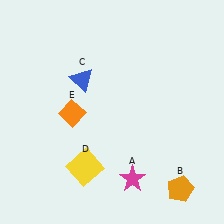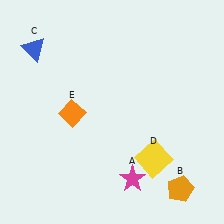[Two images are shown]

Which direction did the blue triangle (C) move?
The blue triangle (C) moved left.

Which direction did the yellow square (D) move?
The yellow square (D) moved right.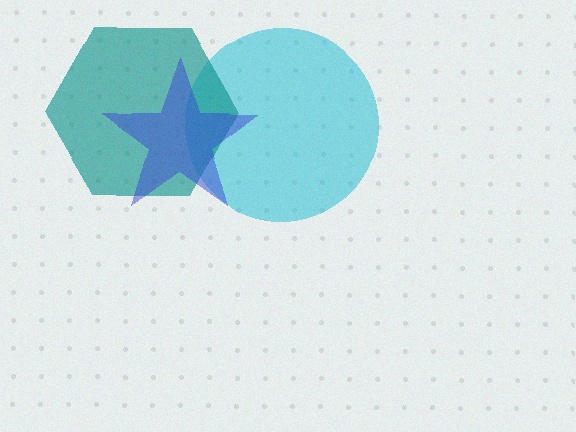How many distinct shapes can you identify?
There are 3 distinct shapes: a cyan circle, a teal hexagon, a blue star.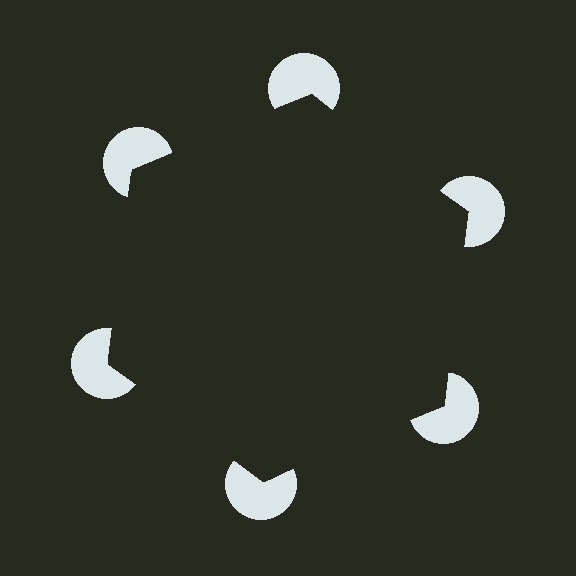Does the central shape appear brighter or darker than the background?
It typically appears slightly darker than the background, even though no actual brightness change is drawn.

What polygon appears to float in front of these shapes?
An illusory hexagon — its edges are inferred from the aligned wedge cuts in the pac-man discs, not physically drawn.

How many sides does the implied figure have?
6 sides.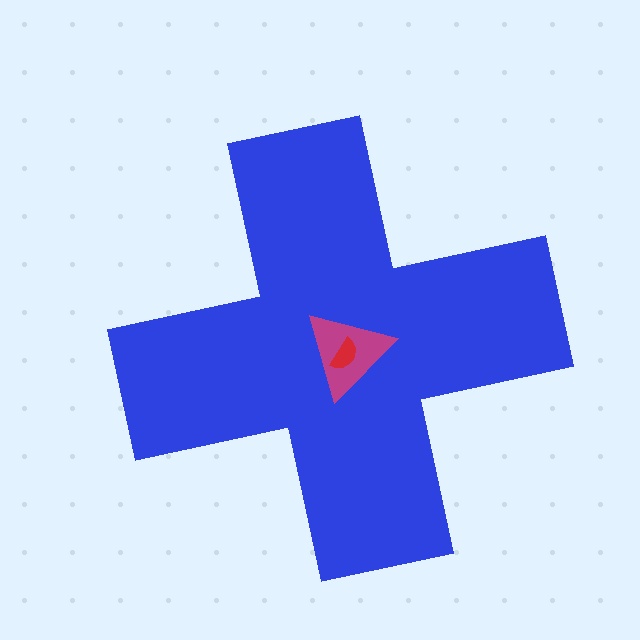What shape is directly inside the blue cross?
The magenta triangle.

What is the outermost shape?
The blue cross.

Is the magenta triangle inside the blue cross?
Yes.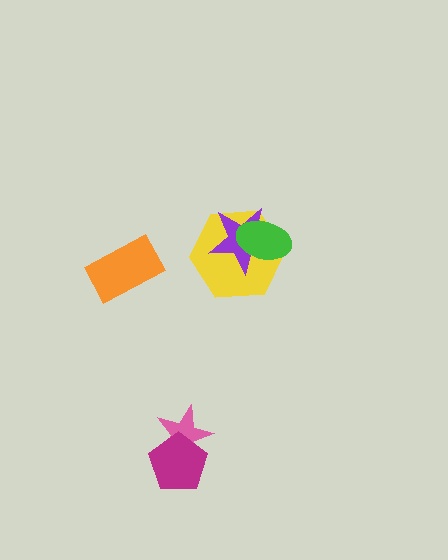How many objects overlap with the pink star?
1 object overlaps with the pink star.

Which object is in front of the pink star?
The magenta pentagon is in front of the pink star.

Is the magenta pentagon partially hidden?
No, no other shape covers it.